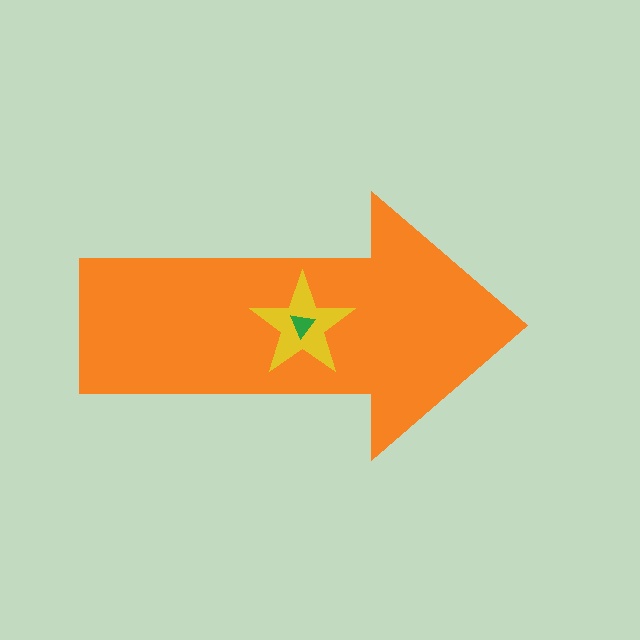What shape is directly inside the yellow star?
The green triangle.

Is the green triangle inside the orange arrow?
Yes.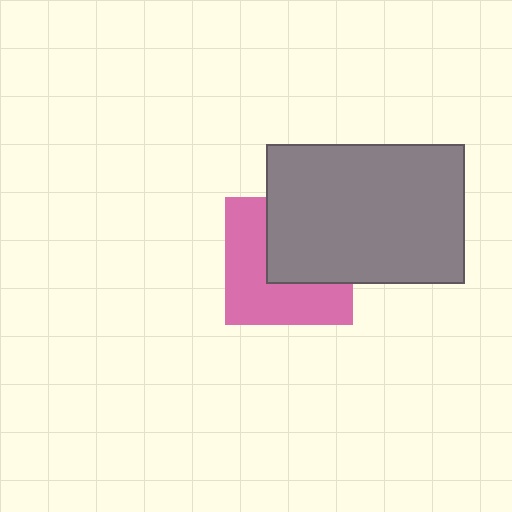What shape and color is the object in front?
The object in front is a gray rectangle.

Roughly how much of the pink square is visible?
About half of it is visible (roughly 54%).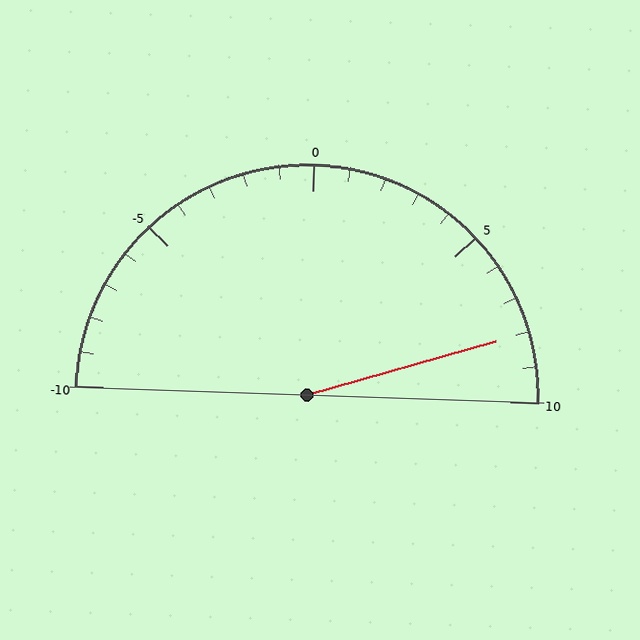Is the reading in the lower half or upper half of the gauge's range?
The reading is in the upper half of the range (-10 to 10).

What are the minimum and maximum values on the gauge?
The gauge ranges from -10 to 10.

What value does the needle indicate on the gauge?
The needle indicates approximately 8.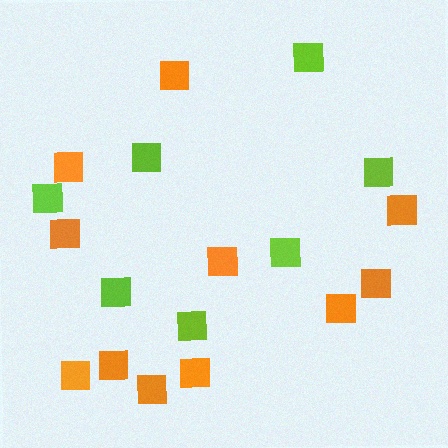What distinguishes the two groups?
There are 2 groups: one group of orange squares (11) and one group of lime squares (7).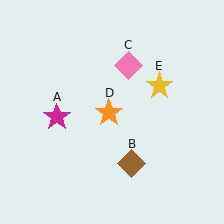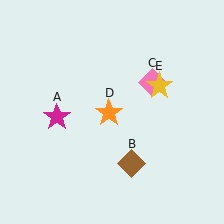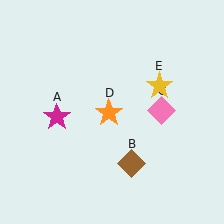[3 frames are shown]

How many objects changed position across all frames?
1 object changed position: pink diamond (object C).